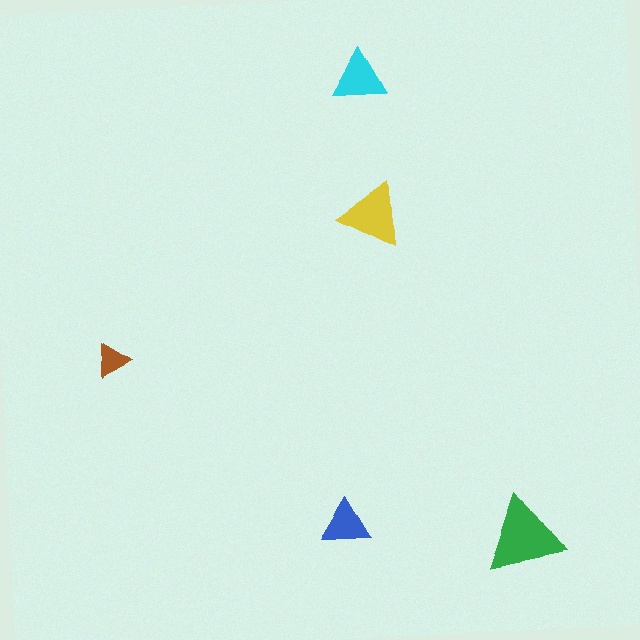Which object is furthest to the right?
The green triangle is rightmost.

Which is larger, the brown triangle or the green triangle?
The green one.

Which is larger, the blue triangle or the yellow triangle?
The yellow one.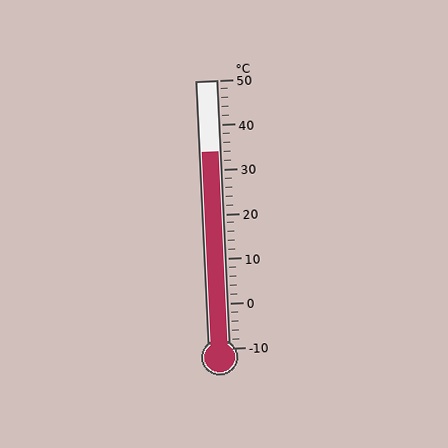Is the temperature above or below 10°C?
The temperature is above 10°C.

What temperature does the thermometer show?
The thermometer shows approximately 34°C.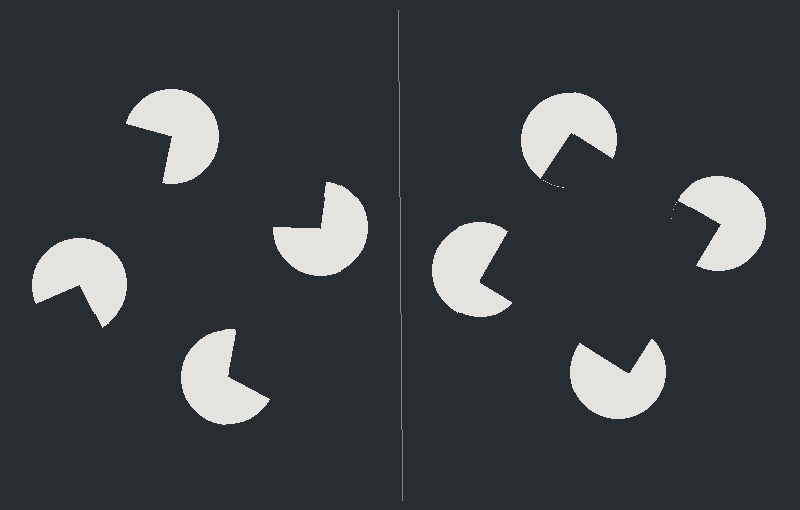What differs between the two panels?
The pac-man discs are positioned identically on both sides; only the wedge orientations differ. On the right they align to a square; on the left they are misaligned.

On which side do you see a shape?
An illusory square appears on the right side. On the left side the wedge cuts are rotated, so no coherent shape forms.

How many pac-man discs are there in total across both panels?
8 — 4 on each side.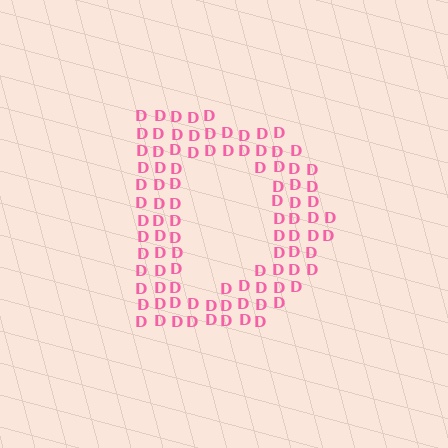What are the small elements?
The small elements are letter D's.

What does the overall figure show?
The overall figure shows the letter D.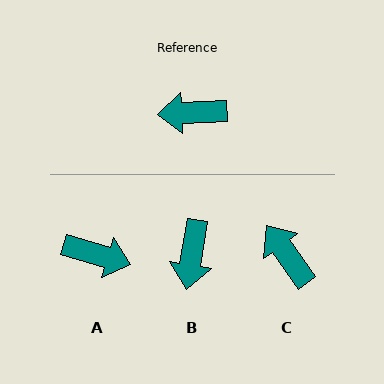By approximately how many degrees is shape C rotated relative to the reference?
Approximately 57 degrees clockwise.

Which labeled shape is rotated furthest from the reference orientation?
A, about 160 degrees away.